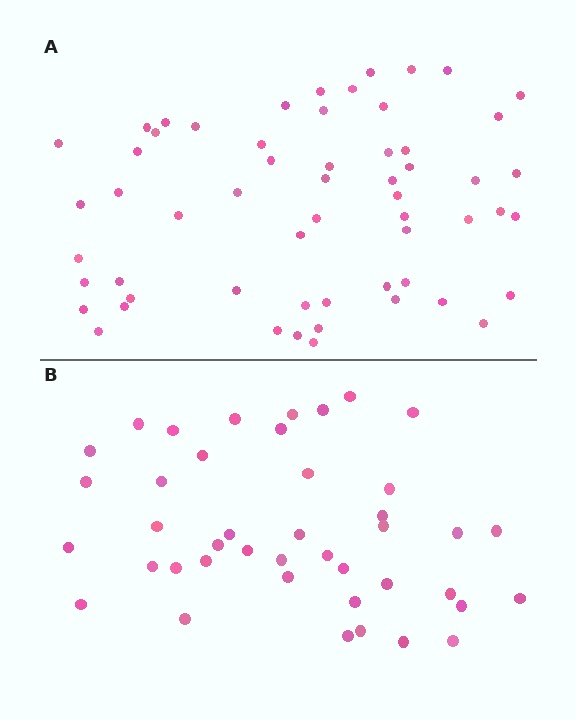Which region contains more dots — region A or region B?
Region A (the top region) has more dots.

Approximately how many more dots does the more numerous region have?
Region A has approximately 15 more dots than region B.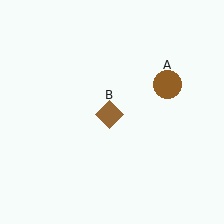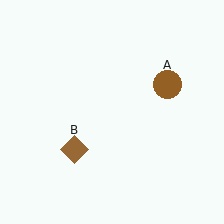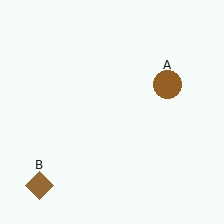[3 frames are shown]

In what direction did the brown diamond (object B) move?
The brown diamond (object B) moved down and to the left.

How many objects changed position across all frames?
1 object changed position: brown diamond (object B).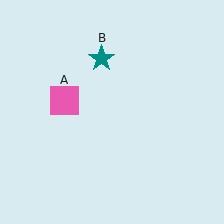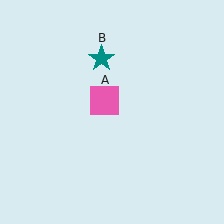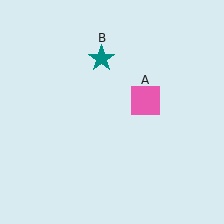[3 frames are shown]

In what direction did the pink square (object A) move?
The pink square (object A) moved right.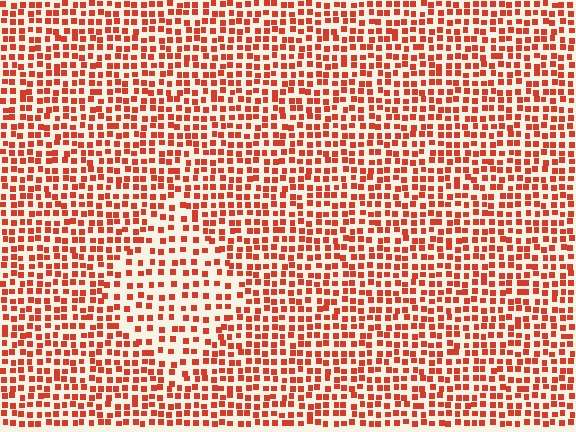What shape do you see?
I see a diamond.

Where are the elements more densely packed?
The elements are more densely packed outside the diamond boundary.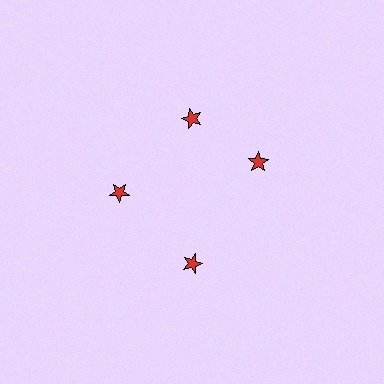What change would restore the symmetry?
The symmetry would be restored by rotating it back into even spacing with its neighbors so that all 4 stars sit at equal angles and equal distance from the center.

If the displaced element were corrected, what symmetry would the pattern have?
It would have 4-fold rotational symmetry — the pattern would map onto itself every 90 degrees.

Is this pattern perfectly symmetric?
No. The 4 red stars are arranged in a ring, but one element near the 3 o'clock position is rotated out of alignment along the ring, breaking the 4-fold rotational symmetry.